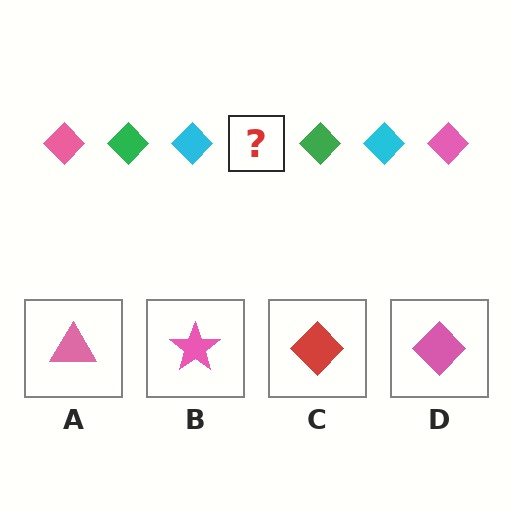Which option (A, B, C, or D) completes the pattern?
D.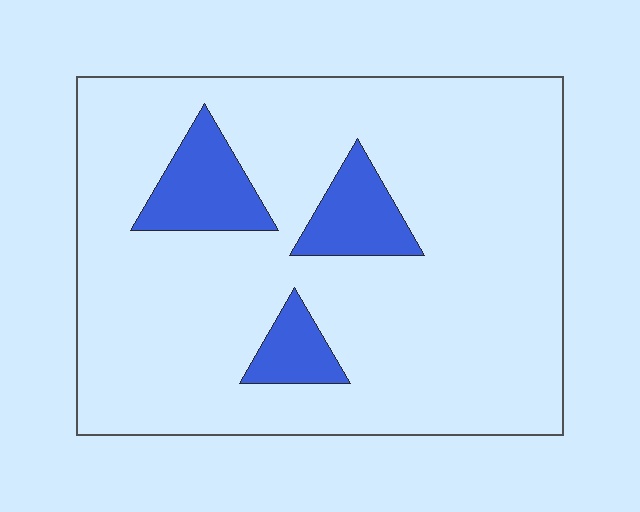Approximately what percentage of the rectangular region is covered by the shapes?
Approximately 15%.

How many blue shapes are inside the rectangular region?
3.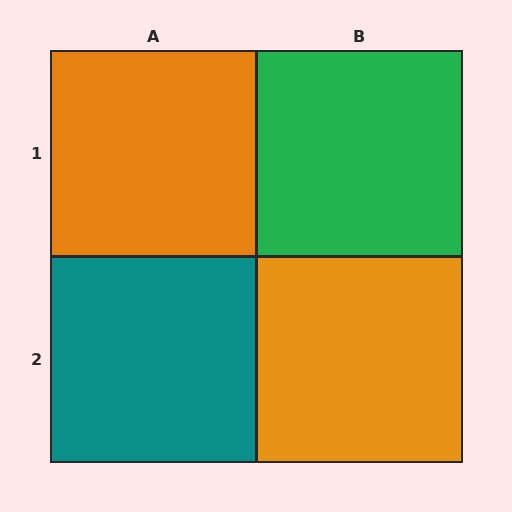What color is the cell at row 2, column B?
Orange.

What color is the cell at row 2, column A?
Teal.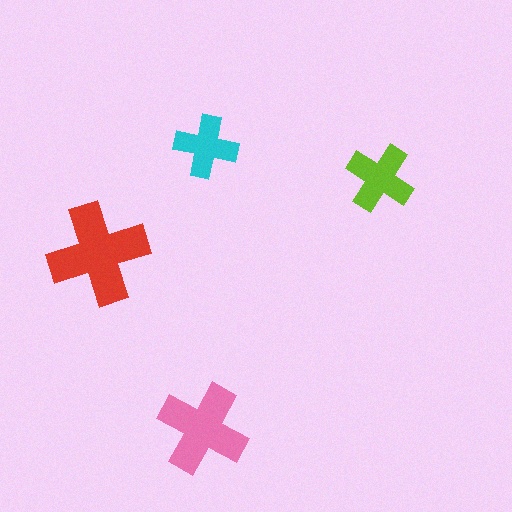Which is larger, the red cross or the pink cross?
The red one.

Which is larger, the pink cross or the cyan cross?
The pink one.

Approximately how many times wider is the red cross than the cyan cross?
About 1.5 times wider.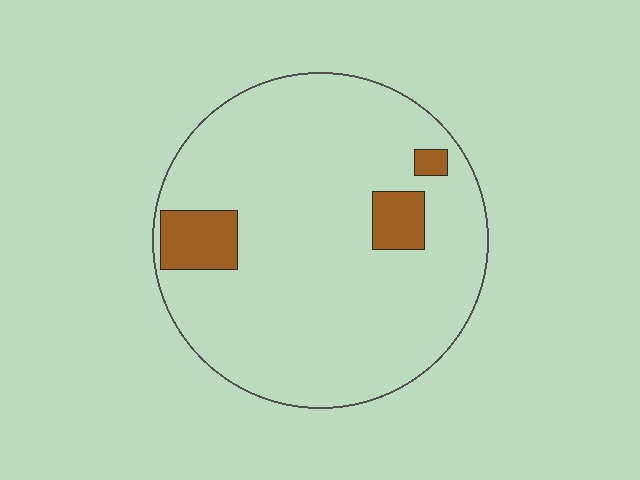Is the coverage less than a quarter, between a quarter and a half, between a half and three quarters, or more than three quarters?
Less than a quarter.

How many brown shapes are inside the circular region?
3.